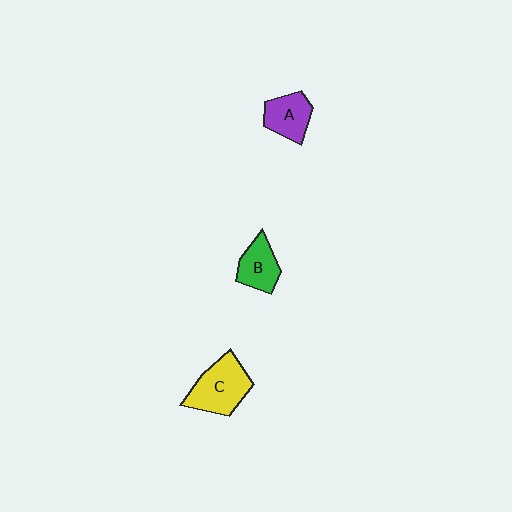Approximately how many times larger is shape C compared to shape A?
Approximately 1.5 times.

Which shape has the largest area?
Shape C (yellow).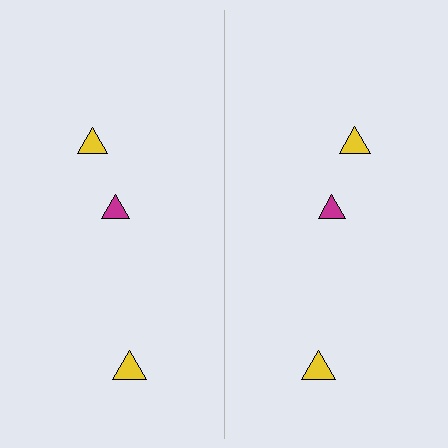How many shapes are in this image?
There are 6 shapes in this image.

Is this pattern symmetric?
Yes, this pattern has bilateral (reflection) symmetry.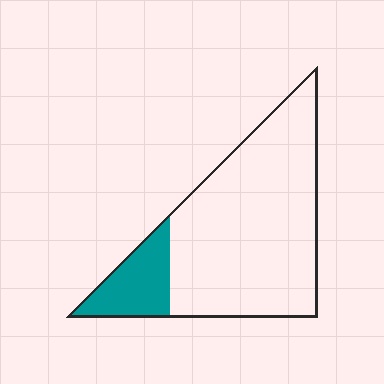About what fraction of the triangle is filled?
About one sixth (1/6).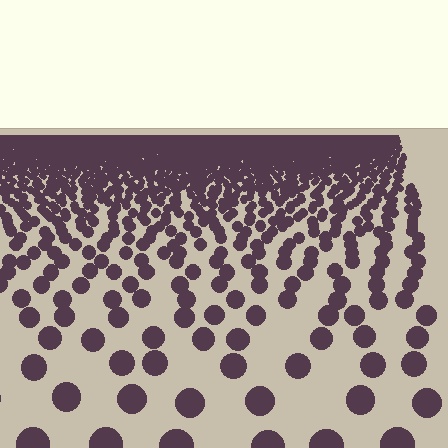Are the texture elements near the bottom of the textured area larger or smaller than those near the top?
Larger. Near the bottom, elements are closer to the viewer and appear at a bigger on-screen size.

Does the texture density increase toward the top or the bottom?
Density increases toward the top.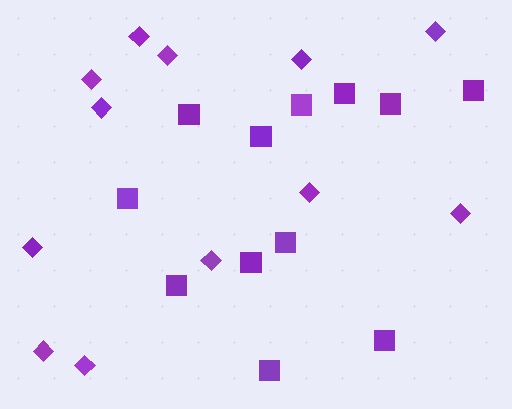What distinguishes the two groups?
There are 2 groups: one group of squares (12) and one group of diamonds (12).